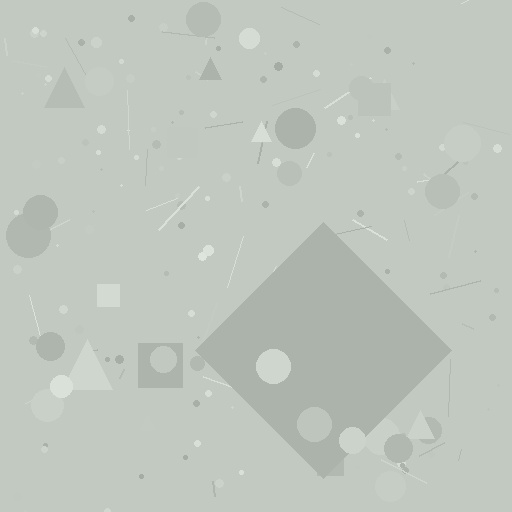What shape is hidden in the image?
A diamond is hidden in the image.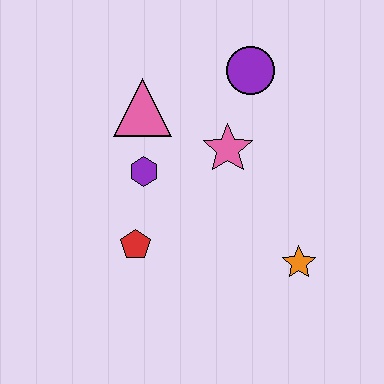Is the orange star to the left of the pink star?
No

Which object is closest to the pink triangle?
The purple hexagon is closest to the pink triangle.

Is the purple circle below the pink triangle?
No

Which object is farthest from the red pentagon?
The purple circle is farthest from the red pentagon.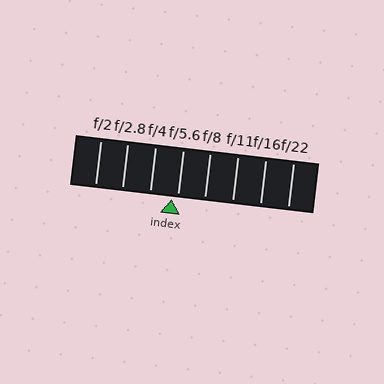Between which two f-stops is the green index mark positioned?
The index mark is between f/4 and f/5.6.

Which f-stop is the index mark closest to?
The index mark is closest to f/5.6.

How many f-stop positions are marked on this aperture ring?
There are 8 f-stop positions marked.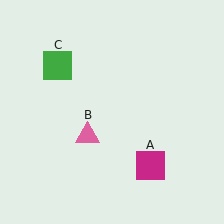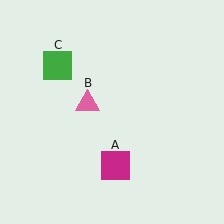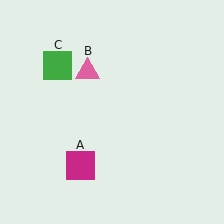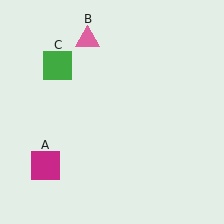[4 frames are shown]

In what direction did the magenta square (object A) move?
The magenta square (object A) moved left.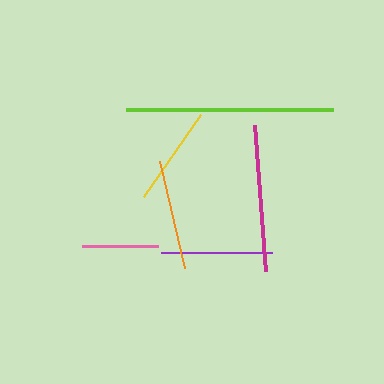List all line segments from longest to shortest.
From longest to shortest: lime, magenta, purple, orange, yellow, pink.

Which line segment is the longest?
The lime line is the longest at approximately 207 pixels.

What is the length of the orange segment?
The orange segment is approximately 109 pixels long.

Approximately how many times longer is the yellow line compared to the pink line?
The yellow line is approximately 1.3 times the length of the pink line.